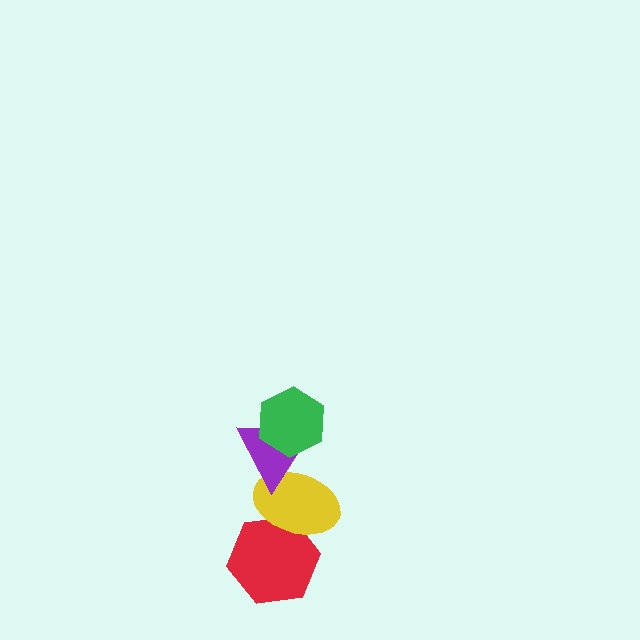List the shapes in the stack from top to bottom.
From top to bottom: the green hexagon, the purple triangle, the yellow ellipse, the red hexagon.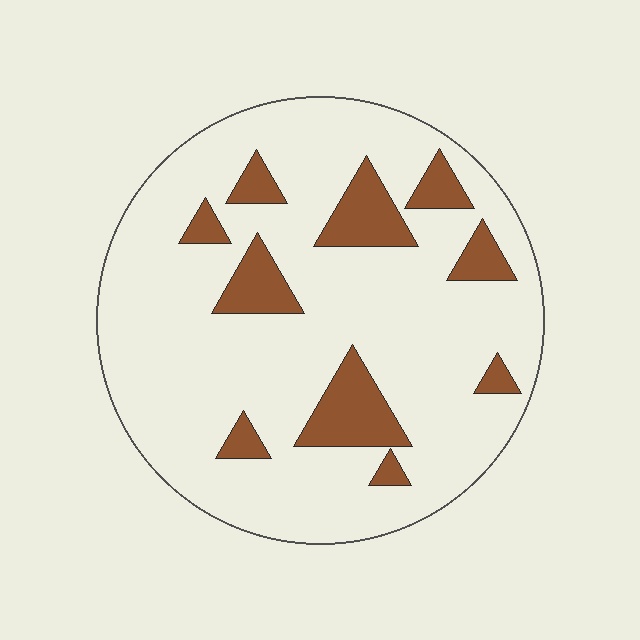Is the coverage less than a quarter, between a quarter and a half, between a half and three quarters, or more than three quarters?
Less than a quarter.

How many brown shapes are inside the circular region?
10.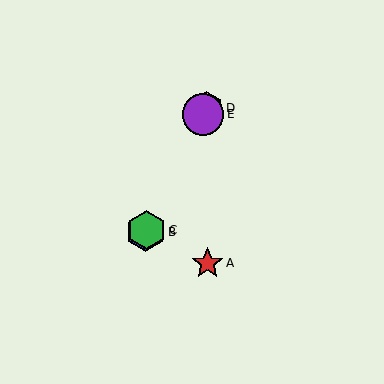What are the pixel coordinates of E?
Object E is at (203, 114).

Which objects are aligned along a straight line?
Objects B, C, D, E are aligned along a straight line.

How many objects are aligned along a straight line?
4 objects (B, C, D, E) are aligned along a straight line.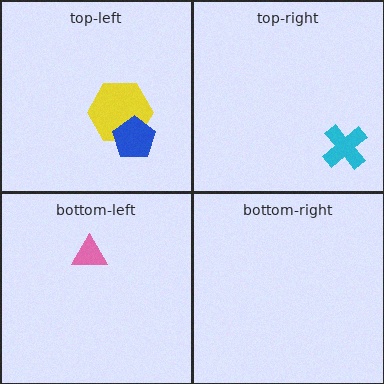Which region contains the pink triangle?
The bottom-left region.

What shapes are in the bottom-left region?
The pink triangle.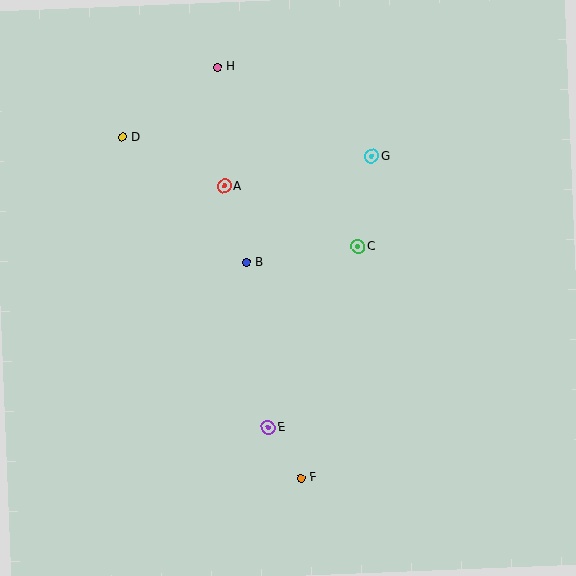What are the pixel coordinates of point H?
Point H is at (217, 67).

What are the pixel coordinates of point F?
Point F is at (301, 478).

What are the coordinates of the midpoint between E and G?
The midpoint between E and G is at (320, 292).